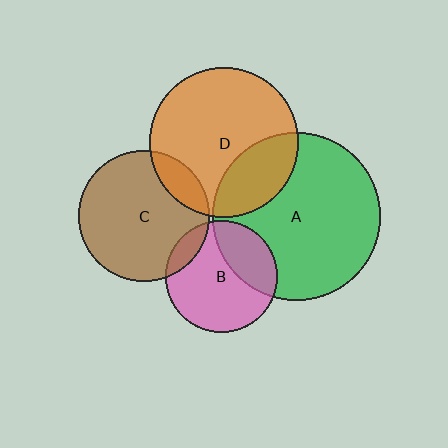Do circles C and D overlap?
Yes.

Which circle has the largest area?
Circle A (green).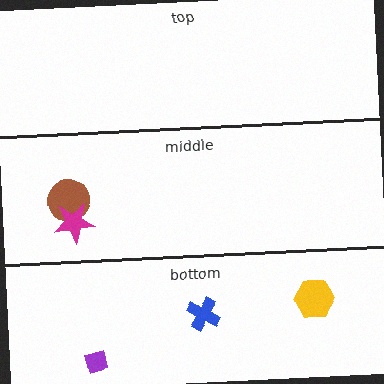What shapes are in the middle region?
The brown circle, the magenta star.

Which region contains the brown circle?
The middle region.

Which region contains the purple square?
The bottom region.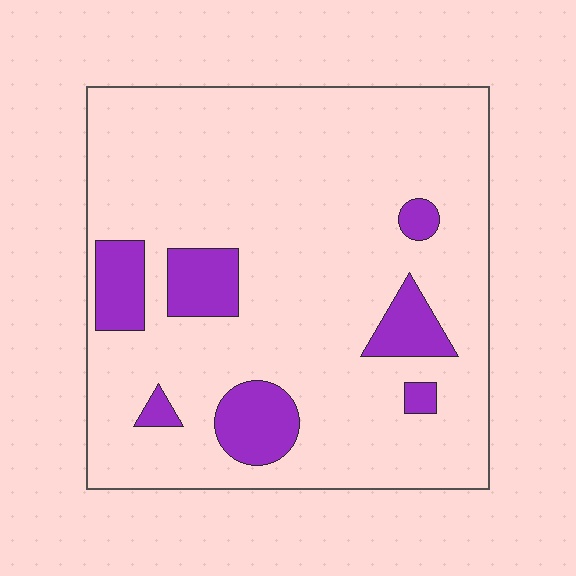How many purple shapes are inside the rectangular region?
7.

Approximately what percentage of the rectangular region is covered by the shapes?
Approximately 15%.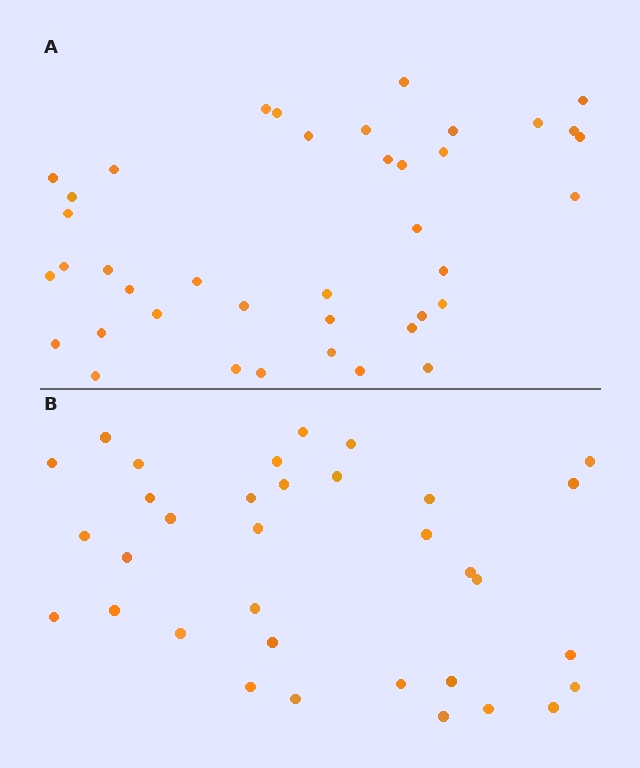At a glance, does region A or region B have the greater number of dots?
Region A (the top region) has more dots.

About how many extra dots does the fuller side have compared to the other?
Region A has about 6 more dots than region B.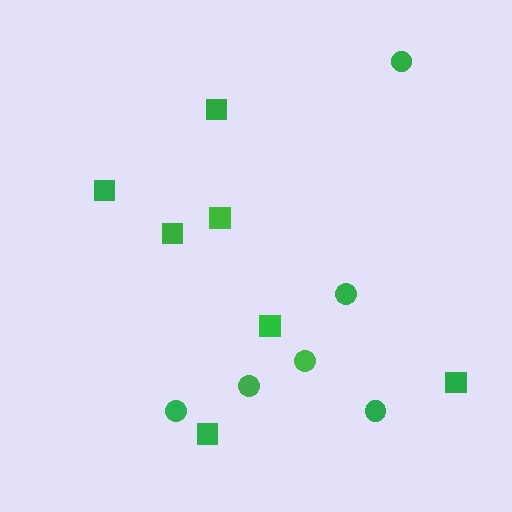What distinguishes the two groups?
There are 2 groups: one group of circles (6) and one group of squares (7).